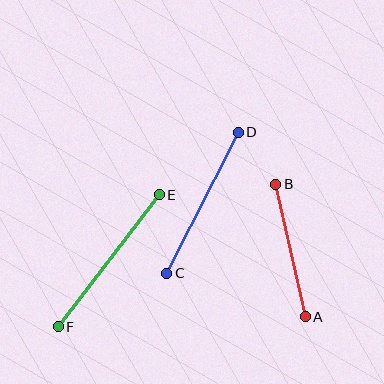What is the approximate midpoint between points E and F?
The midpoint is at approximately (109, 261) pixels.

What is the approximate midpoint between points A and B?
The midpoint is at approximately (290, 251) pixels.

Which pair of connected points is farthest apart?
Points E and F are farthest apart.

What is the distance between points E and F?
The distance is approximately 166 pixels.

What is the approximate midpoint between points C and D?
The midpoint is at approximately (202, 203) pixels.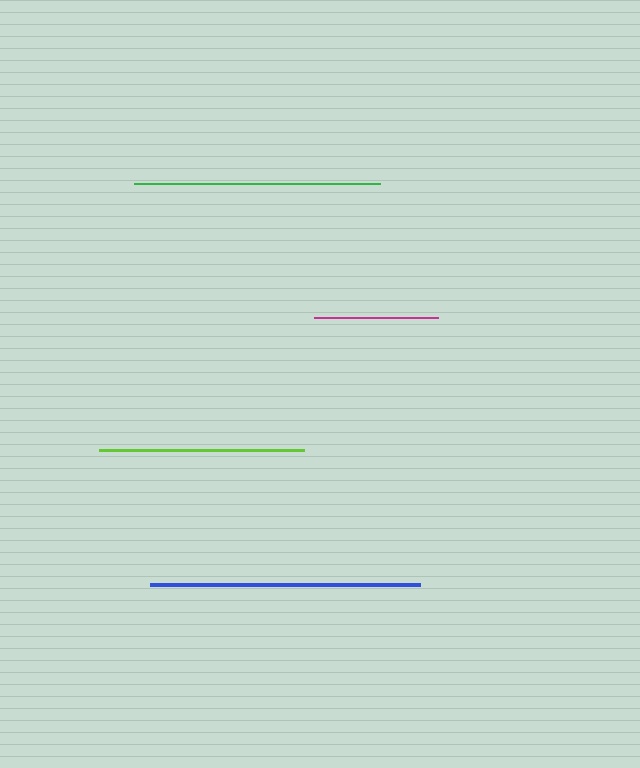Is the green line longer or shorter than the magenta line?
The green line is longer than the magenta line.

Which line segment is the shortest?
The magenta line is the shortest at approximately 124 pixels.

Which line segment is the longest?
The blue line is the longest at approximately 270 pixels.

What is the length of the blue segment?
The blue segment is approximately 270 pixels long.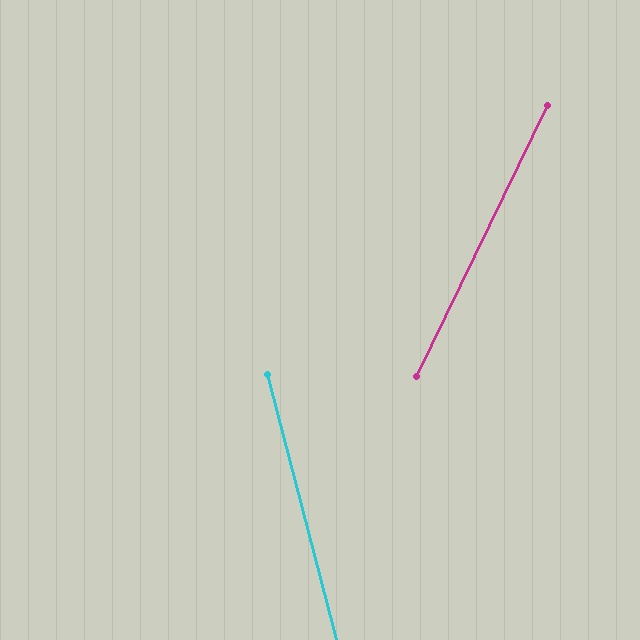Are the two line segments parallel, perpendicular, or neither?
Neither parallel nor perpendicular — they differ by about 40°.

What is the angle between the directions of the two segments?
Approximately 40 degrees.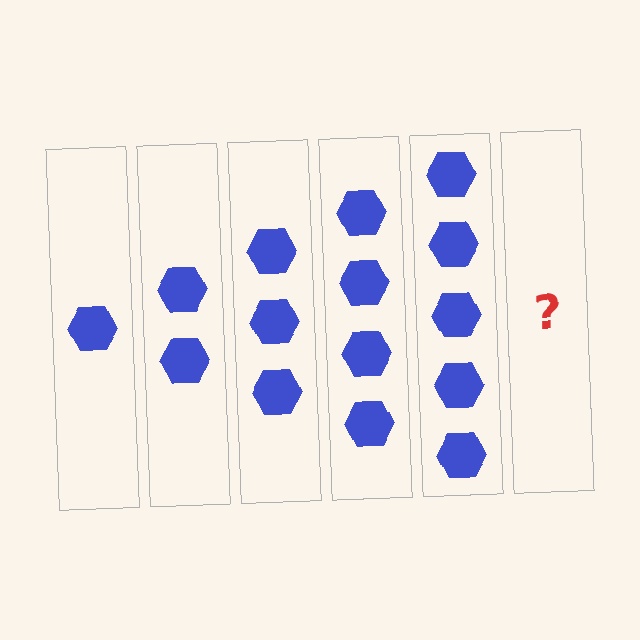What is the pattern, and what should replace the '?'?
The pattern is that each step adds one more hexagon. The '?' should be 6 hexagons.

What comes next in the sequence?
The next element should be 6 hexagons.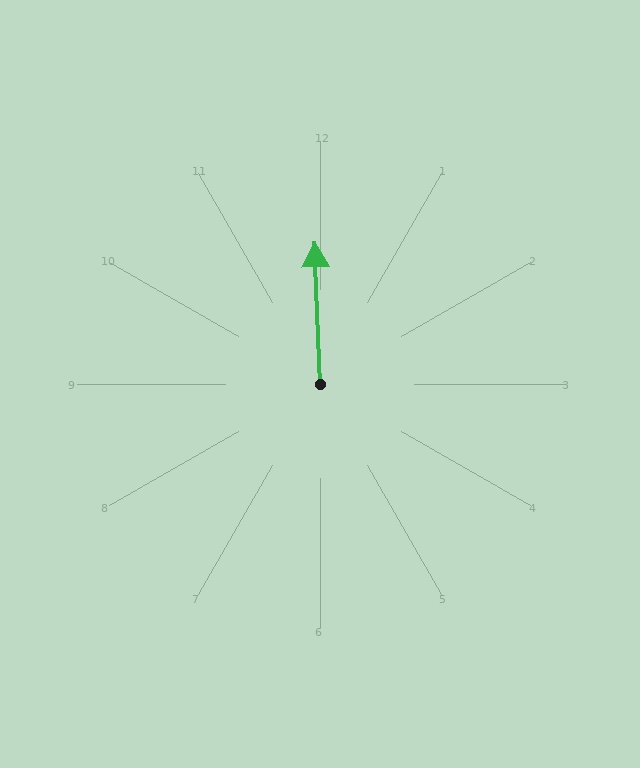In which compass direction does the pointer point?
North.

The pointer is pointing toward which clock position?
Roughly 12 o'clock.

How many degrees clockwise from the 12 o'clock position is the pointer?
Approximately 358 degrees.